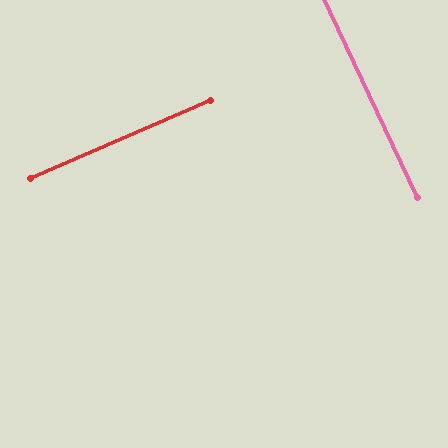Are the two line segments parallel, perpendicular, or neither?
Perpendicular — they meet at approximately 89°.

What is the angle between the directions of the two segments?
Approximately 89 degrees.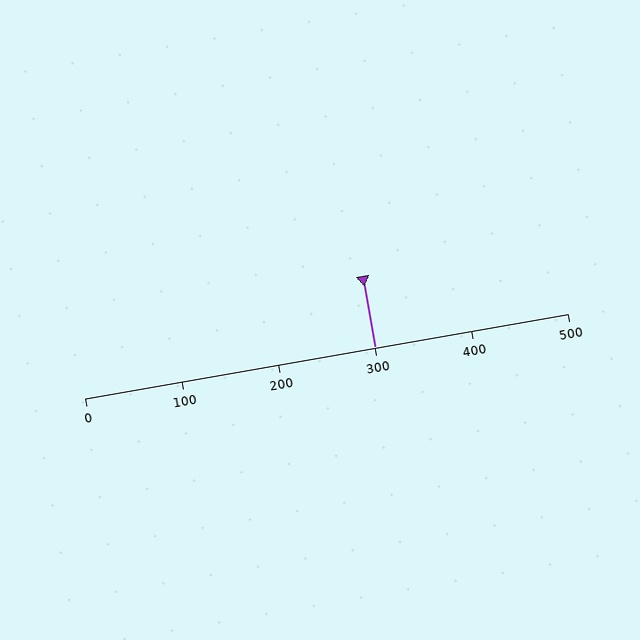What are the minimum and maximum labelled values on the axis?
The axis runs from 0 to 500.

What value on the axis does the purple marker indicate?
The marker indicates approximately 300.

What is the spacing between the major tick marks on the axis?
The major ticks are spaced 100 apart.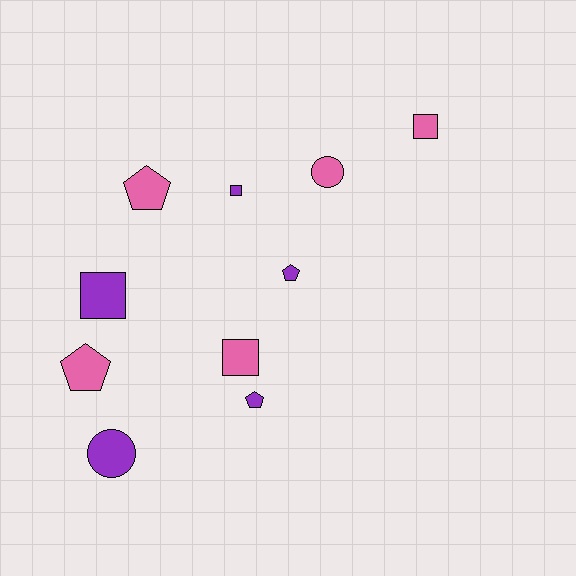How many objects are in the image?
There are 10 objects.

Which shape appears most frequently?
Square, with 4 objects.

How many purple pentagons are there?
There are 2 purple pentagons.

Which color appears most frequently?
Pink, with 5 objects.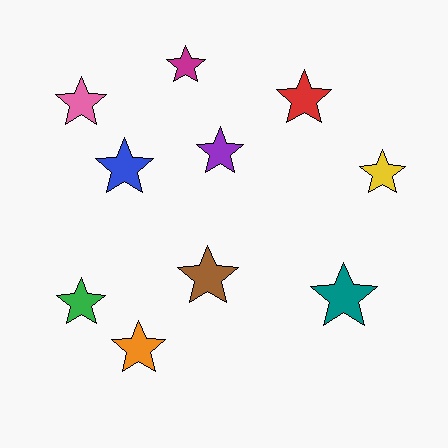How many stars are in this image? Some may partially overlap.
There are 10 stars.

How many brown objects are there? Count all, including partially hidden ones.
There is 1 brown object.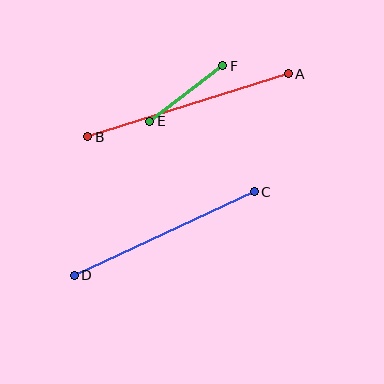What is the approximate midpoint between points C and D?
The midpoint is at approximately (164, 233) pixels.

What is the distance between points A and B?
The distance is approximately 210 pixels.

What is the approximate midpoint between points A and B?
The midpoint is at approximately (188, 105) pixels.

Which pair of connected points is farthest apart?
Points A and B are farthest apart.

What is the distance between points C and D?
The distance is approximately 198 pixels.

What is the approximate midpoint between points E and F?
The midpoint is at approximately (186, 94) pixels.